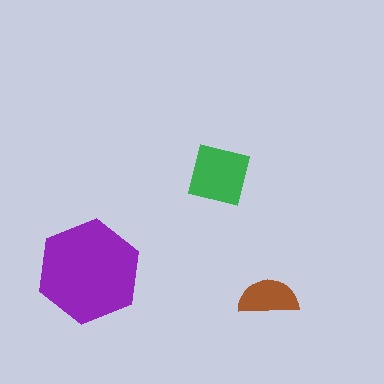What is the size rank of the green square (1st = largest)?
2nd.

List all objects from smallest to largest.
The brown semicircle, the green square, the purple hexagon.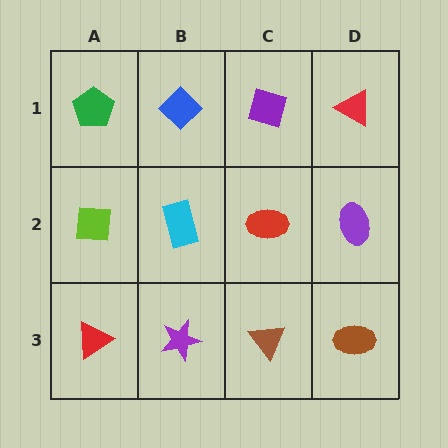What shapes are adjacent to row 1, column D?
A purple ellipse (row 2, column D), a purple diamond (row 1, column C).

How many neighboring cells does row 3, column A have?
2.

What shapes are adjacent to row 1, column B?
A cyan rectangle (row 2, column B), a green pentagon (row 1, column A), a purple diamond (row 1, column C).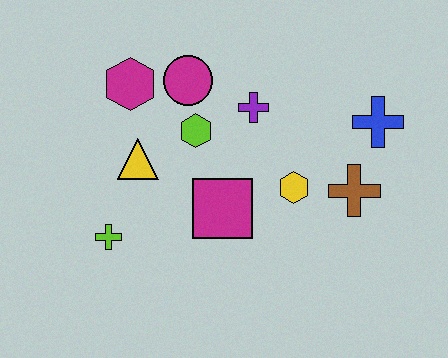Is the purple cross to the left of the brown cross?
Yes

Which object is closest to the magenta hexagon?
The magenta circle is closest to the magenta hexagon.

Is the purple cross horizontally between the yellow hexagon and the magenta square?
Yes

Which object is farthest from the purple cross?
The lime cross is farthest from the purple cross.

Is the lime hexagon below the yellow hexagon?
No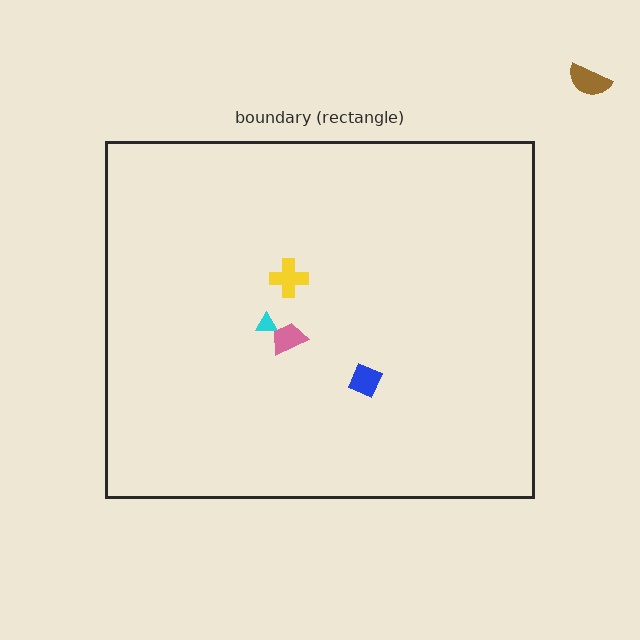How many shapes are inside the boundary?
4 inside, 1 outside.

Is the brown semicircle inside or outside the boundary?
Outside.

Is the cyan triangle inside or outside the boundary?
Inside.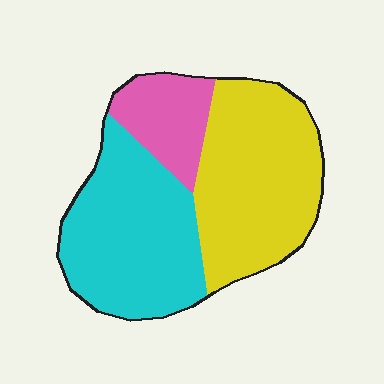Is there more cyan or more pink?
Cyan.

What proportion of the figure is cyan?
Cyan covers 41% of the figure.